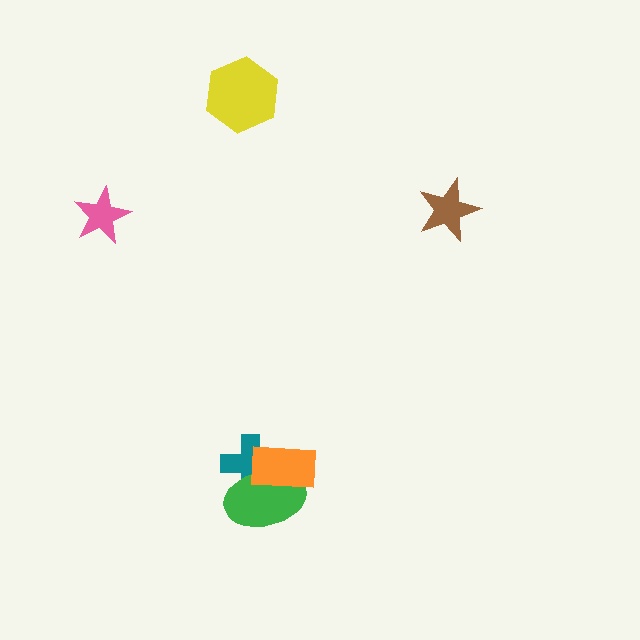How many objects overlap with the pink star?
0 objects overlap with the pink star.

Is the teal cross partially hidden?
Yes, it is partially covered by another shape.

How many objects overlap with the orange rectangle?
2 objects overlap with the orange rectangle.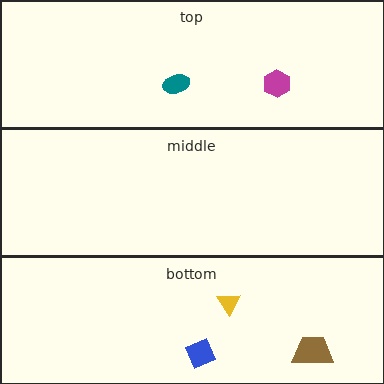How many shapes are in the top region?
2.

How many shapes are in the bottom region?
3.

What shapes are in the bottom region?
The yellow triangle, the brown trapezoid, the blue diamond.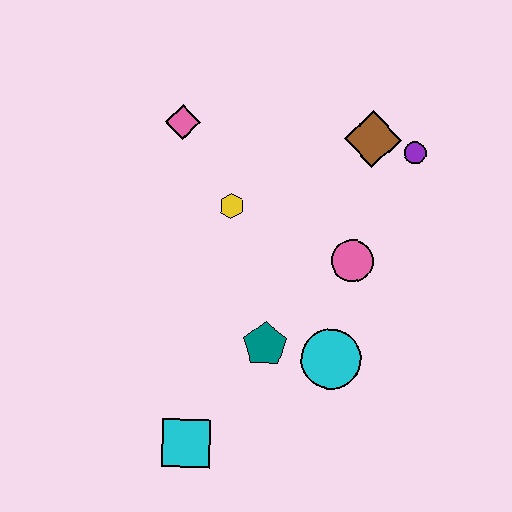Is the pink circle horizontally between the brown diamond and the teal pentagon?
Yes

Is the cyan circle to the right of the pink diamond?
Yes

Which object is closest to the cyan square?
The teal pentagon is closest to the cyan square.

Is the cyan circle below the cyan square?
No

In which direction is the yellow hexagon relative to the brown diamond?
The yellow hexagon is to the left of the brown diamond.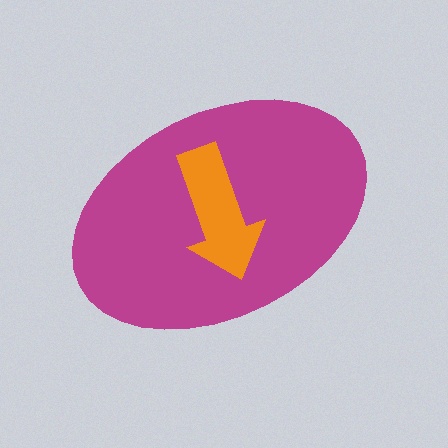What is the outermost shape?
The magenta ellipse.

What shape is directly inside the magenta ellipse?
The orange arrow.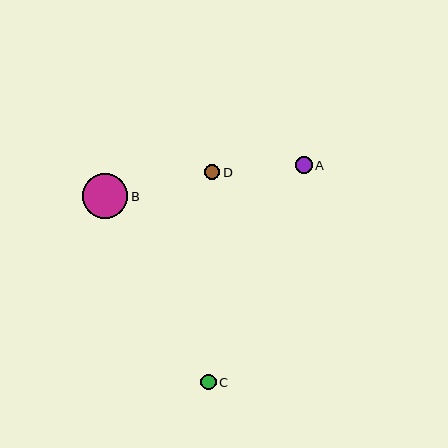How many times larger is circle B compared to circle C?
Circle B is approximately 3.0 times the size of circle C.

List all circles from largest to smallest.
From largest to smallest: B, A, D, C.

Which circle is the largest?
Circle B is the largest with a size of approximately 46 pixels.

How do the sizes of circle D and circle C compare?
Circle D and circle C are approximately the same size.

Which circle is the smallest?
Circle C is the smallest with a size of approximately 15 pixels.